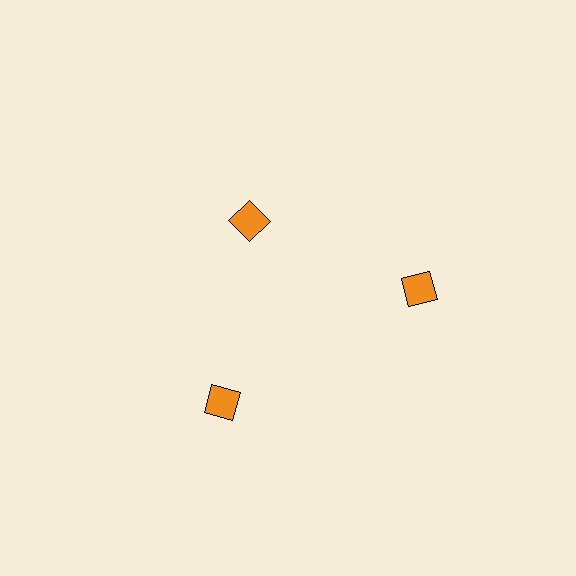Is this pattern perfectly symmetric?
No. The 3 orange diamonds are arranged in a ring, but one element near the 11 o'clock position is pulled inward toward the center, breaking the 3-fold rotational symmetry.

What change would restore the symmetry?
The symmetry would be restored by moving it outward, back onto the ring so that all 3 diamonds sit at equal angles and equal distance from the center.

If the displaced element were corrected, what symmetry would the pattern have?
It would have 3-fold rotational symmetry — the pattern would map onto itself every 120 degrees.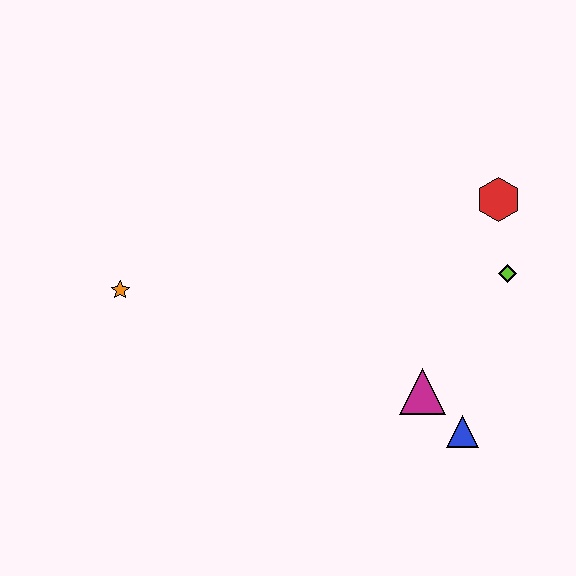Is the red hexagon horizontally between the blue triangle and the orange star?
No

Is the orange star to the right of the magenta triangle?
No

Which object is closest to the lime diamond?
The red hexagon is closest to the lime diamond.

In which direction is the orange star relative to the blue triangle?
The orange star is to the left of the blue triangle.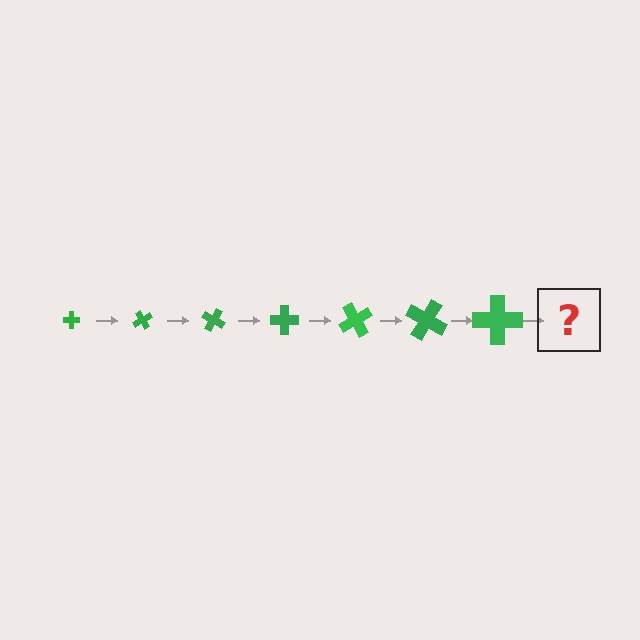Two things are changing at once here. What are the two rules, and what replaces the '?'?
The two rules are that the cross grows larger each step and it rotates 60 degrees each step. The '?' should be a cross, larger than the previous one and rotated 420 degrees from the start.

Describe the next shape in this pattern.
It should be a cross, larger than the previous one and rotated 420 degrees from the start.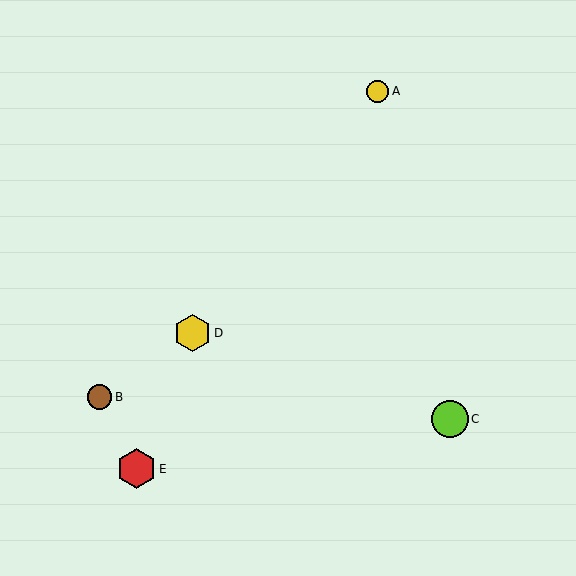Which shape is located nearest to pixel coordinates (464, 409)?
The lime circle (labeled C) at (450, 419) is nearest to that location.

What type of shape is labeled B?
Shape B is a brown circle.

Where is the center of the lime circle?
The center of the lime circle is at (450, 419).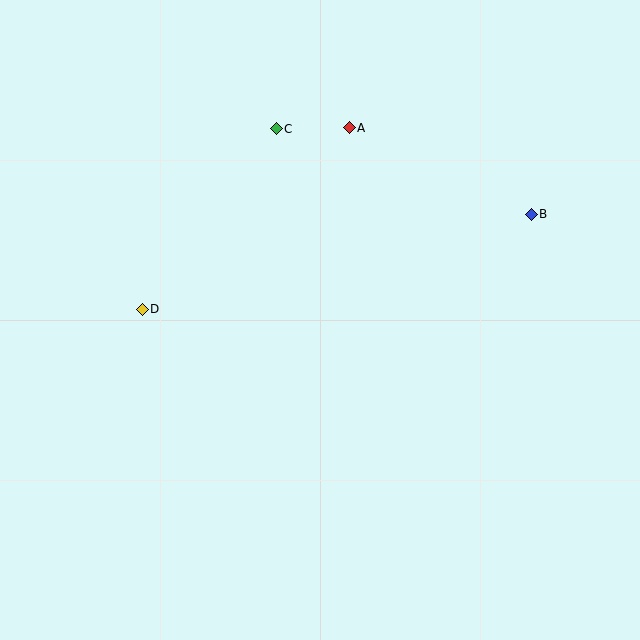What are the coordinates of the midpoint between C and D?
The midpoint between C and D is at (209, 219).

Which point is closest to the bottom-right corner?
Point B is closest to the bottom-right corner.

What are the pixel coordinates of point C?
Point C is at (276, 129).